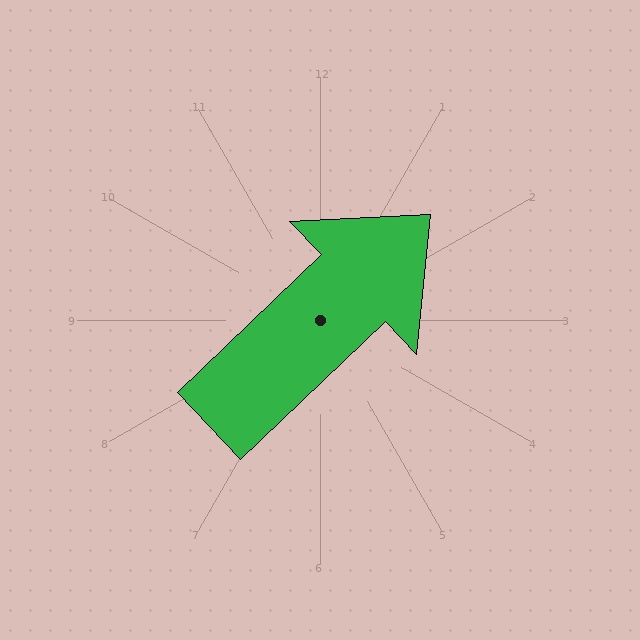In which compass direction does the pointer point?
Northeast.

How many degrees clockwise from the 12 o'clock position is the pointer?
Approximately 46 degrees.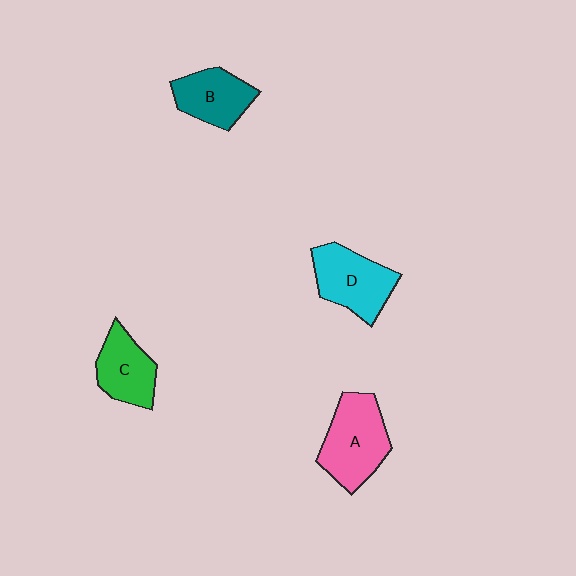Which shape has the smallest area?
Shape C (green).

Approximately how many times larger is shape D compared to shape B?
Approximately 1.2 times.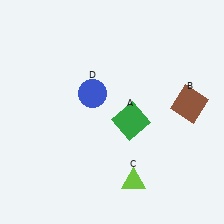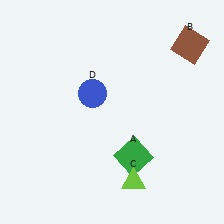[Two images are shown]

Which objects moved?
The objects that moved are: the green square (A), the brown square (B).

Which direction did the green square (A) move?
The green square (A) moved down.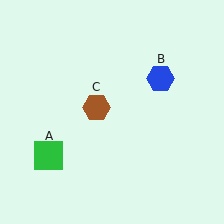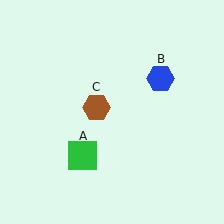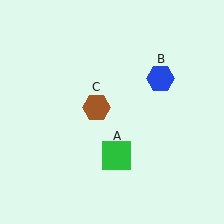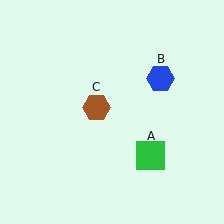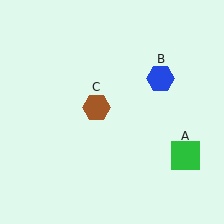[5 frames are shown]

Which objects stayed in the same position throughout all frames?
Blue hexagon (object B) and brown hexagon (object C) remained stationary.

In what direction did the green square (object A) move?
The green square (object A) moved right.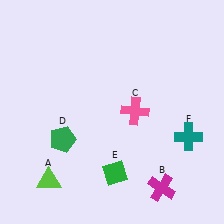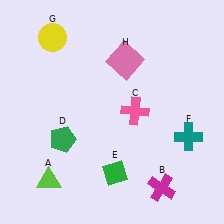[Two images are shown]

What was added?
A yellow circle (G), a pink square (H) were added in Image 2.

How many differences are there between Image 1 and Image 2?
There are 2 differences between the two images.